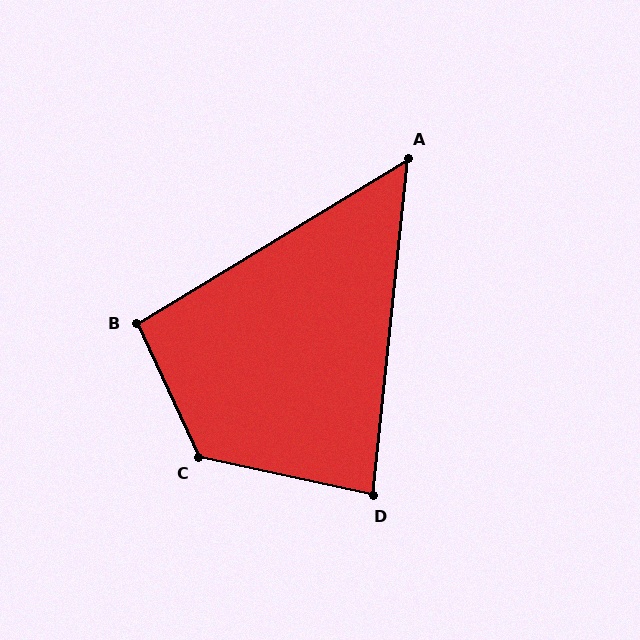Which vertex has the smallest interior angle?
A, at approximately 53 degrees.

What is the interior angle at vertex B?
Approximately 96 degrees (obtuse).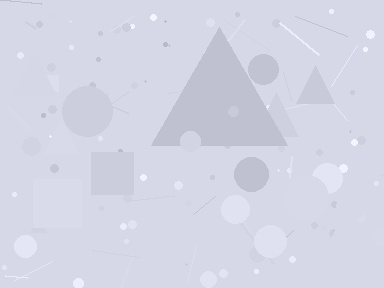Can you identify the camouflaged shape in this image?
The camouflaged shape is a triangle.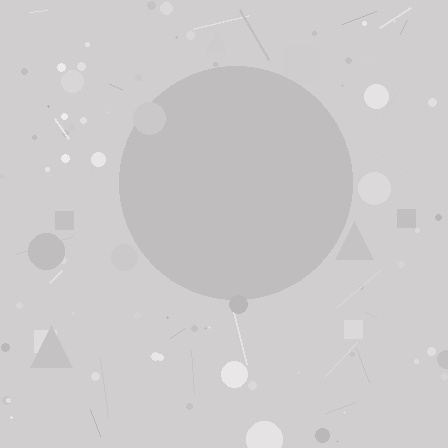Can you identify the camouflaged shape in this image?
The camouflaged shape is a circle.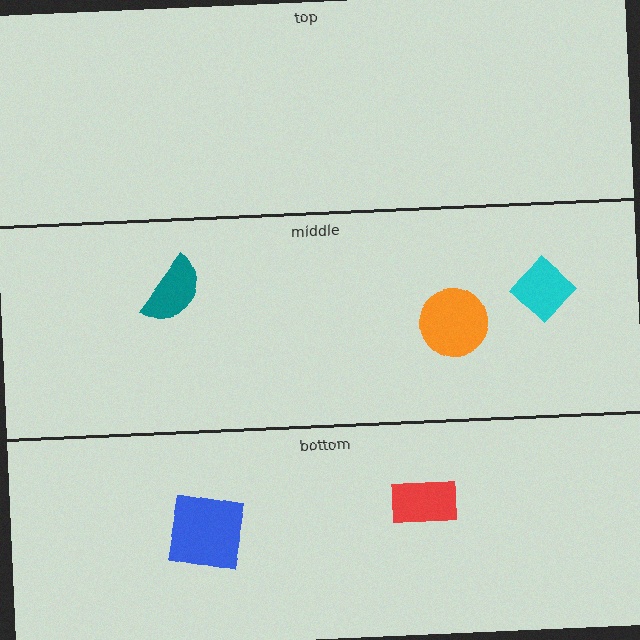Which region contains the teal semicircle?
The middle region.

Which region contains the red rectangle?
The bottom region.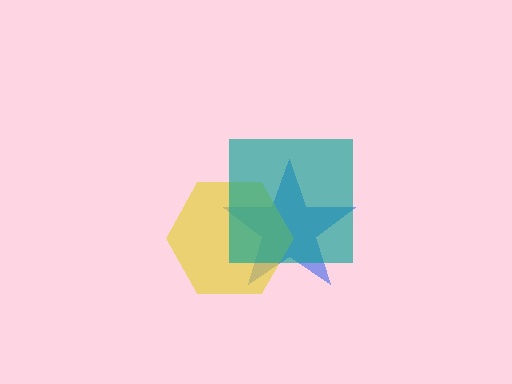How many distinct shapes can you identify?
There are 3 distinct shapes: a blue star, a yellow hexagon, a teal square.